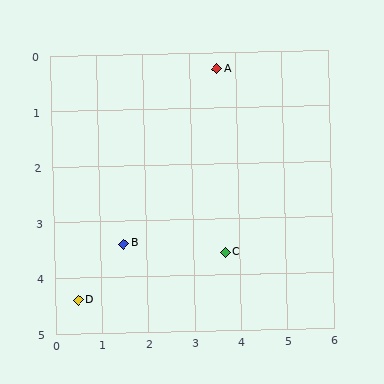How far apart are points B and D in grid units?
Points B and D are about 1.4 grid units apart.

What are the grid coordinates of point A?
Point A is at approximately (3.6, 0.3).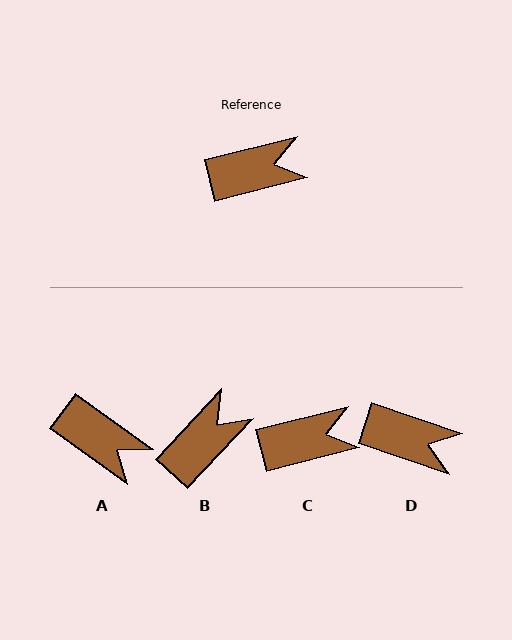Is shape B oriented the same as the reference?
No, it is off by about 33 degrees.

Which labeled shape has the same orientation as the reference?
C.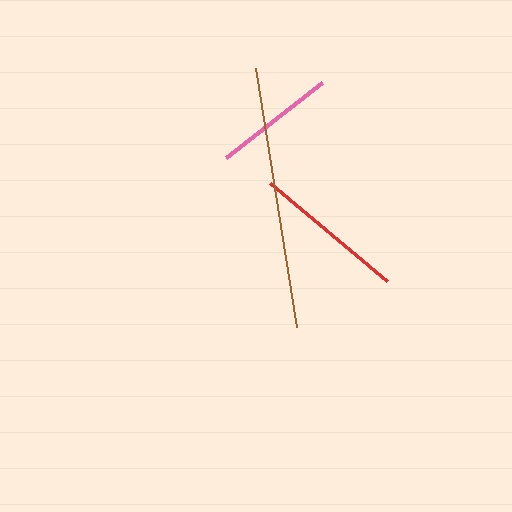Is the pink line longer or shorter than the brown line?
The brown line is longer than the pink line.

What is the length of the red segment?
The red segment is approximately 153 pixels long.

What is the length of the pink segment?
The pink segment is approximately 122 pixels long.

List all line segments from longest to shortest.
From longest to shortest: brown, red, pink.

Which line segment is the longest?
The brown line is the longest at approximately 262 pixels.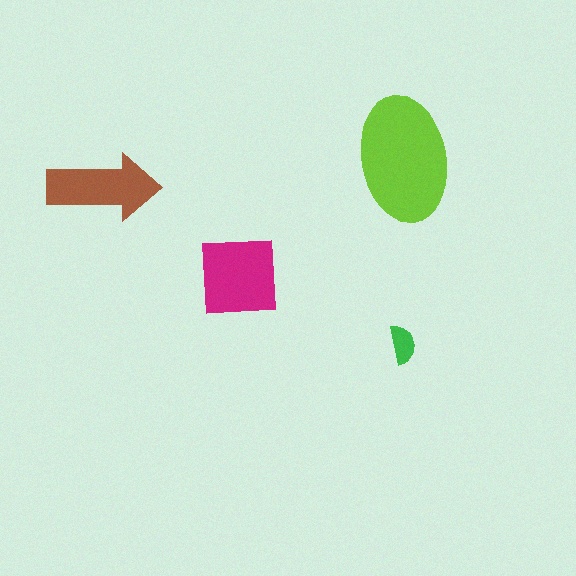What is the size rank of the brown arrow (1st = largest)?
3rd.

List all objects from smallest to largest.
The green semicircle, the brown arrow, the magenta square, the lime ellipse.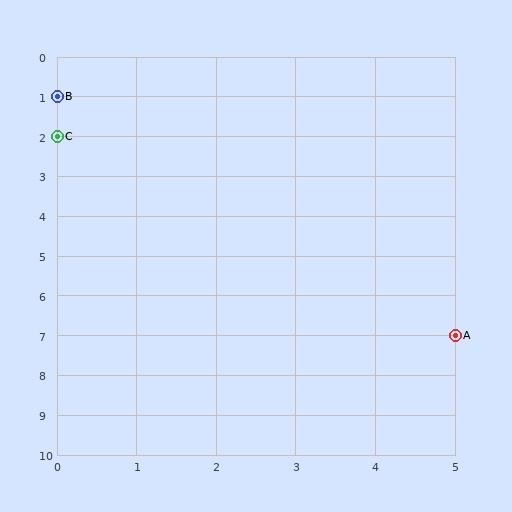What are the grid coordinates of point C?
Point C is at grid coordinates (0, 2).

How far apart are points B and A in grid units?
Points B and A are 5 columns and 6 rows apart (about 7.8 grid units diagonally).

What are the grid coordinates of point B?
Point B is at grid coordinates (0, 1).